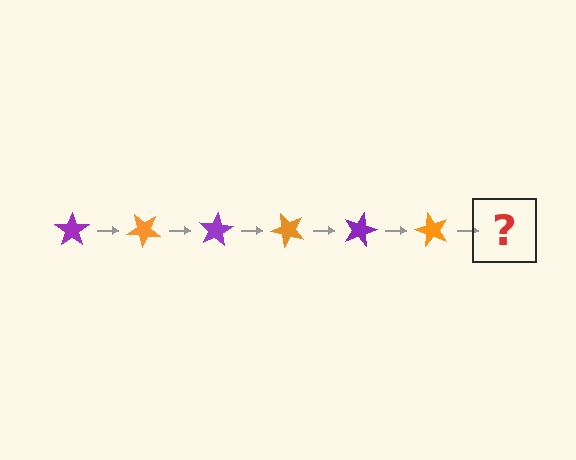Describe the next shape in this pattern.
It should be a purple star, rotated 240 degrees from the start.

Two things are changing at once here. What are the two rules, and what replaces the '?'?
The two rules are that it rotates 40 degrees each step and the color cycles through purple and orange. The '?' should be a purple star, rotated 240 degrees from the start.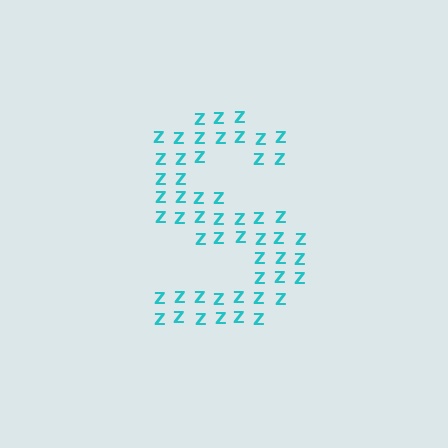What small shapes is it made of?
It is made of small letter Z's.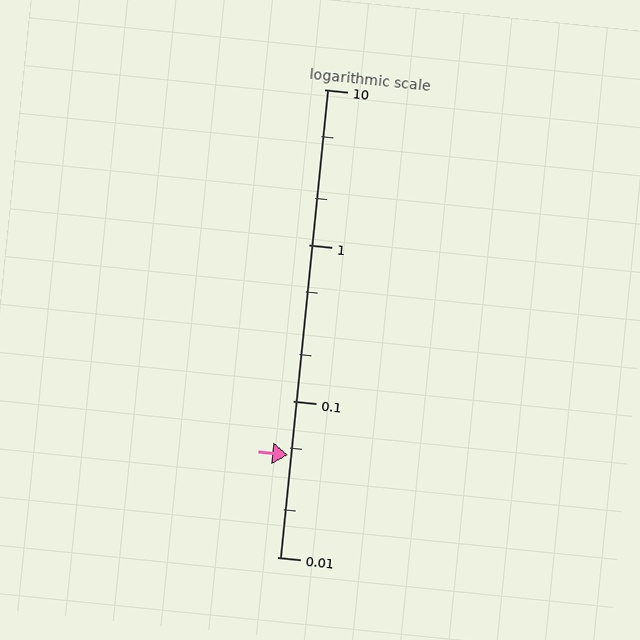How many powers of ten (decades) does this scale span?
The scale spans 3 decades, from 0.01 to 10.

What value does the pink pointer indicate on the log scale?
The pointer indicates approximately 0.045.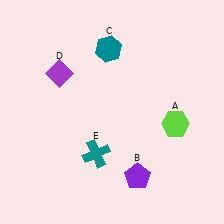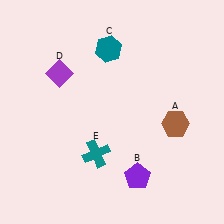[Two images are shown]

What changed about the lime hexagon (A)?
In Image 1, A is lime. In Image 2, it changed to brown.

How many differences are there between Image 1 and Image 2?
There is 1 difference between the two images.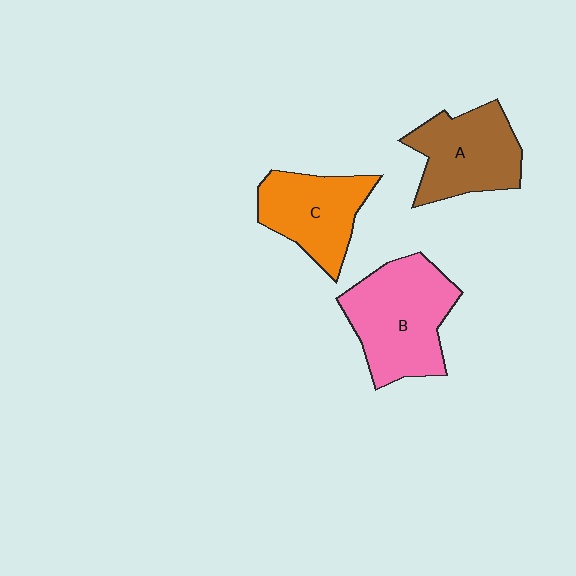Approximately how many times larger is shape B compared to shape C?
Approximately 1.4 times.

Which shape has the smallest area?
Shape C (orange).